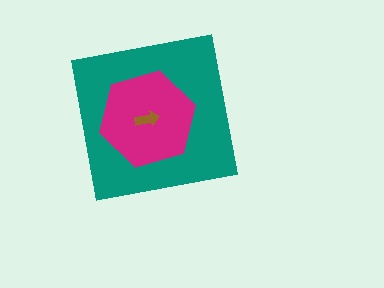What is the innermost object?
The brown arrow.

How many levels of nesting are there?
3.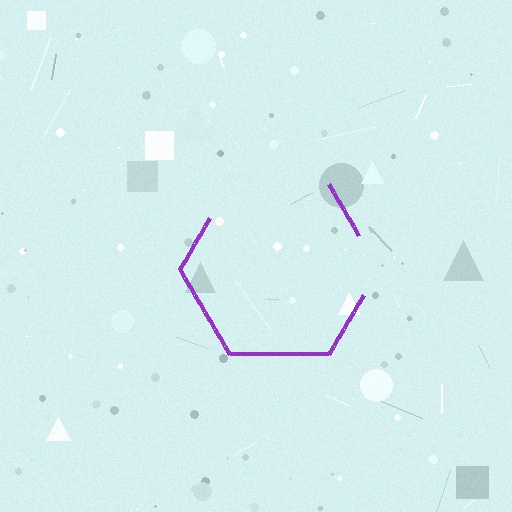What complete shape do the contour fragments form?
The contour fragments form a hexagon.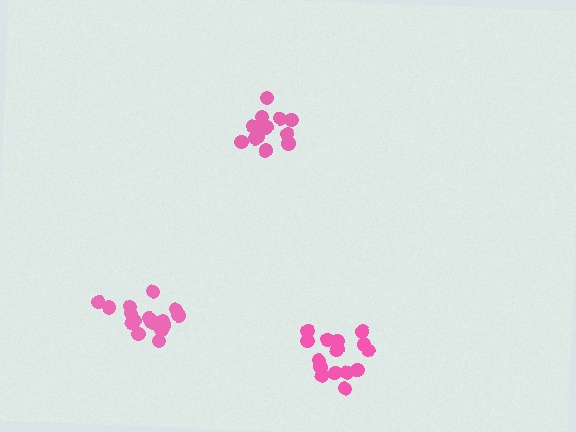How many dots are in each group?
Group 1: 12 dots, Group 2: 15 dots, Group 3: 17 dots (44 total).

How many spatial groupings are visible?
There are 3 spatial groupings.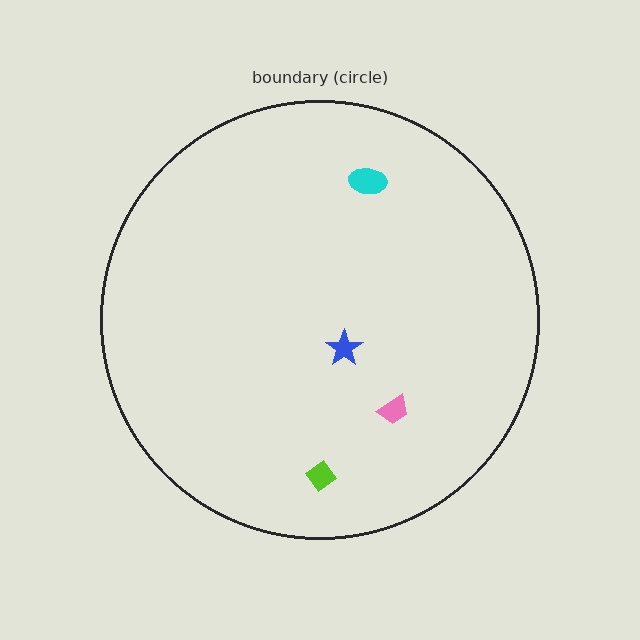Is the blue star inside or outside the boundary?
Inside.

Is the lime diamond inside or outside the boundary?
Inside.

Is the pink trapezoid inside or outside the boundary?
Inside.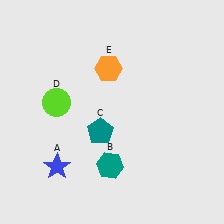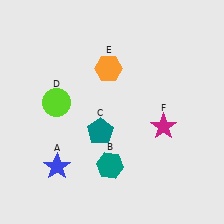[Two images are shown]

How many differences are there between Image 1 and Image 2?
There is 1 difference between the two images.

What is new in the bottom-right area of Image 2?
A magenta star (F) was added in the bottom-right area of Image 2.